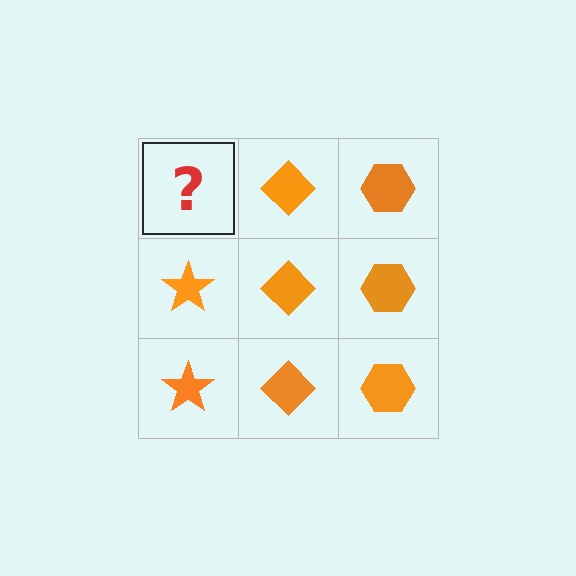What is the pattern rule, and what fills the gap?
The rule is that each column has a consistent shape. The gap should be filled with an orange star.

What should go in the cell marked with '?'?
The missing cell should contain an orange star.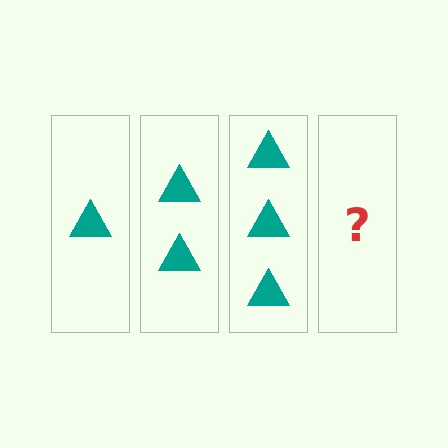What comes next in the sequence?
The next element should be 4 triangles.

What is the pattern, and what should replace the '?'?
The pattern is that each step adds one more triangle. The '?' should be 4 triangles.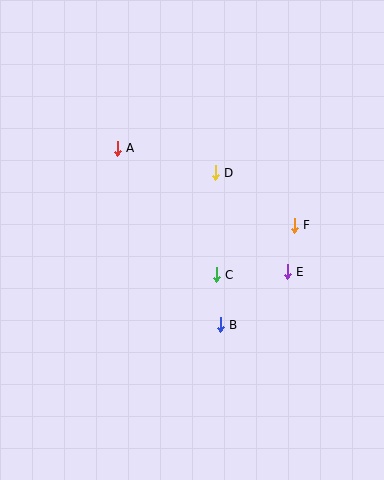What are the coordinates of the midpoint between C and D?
The midpoint between C and D is at (216, 224).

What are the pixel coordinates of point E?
Point E is at (287, 272).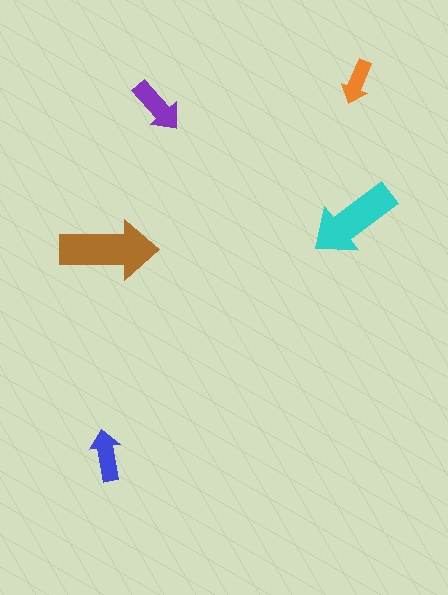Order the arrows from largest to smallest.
the brown one, the cyan one, the purple one, the blue one, the orange one.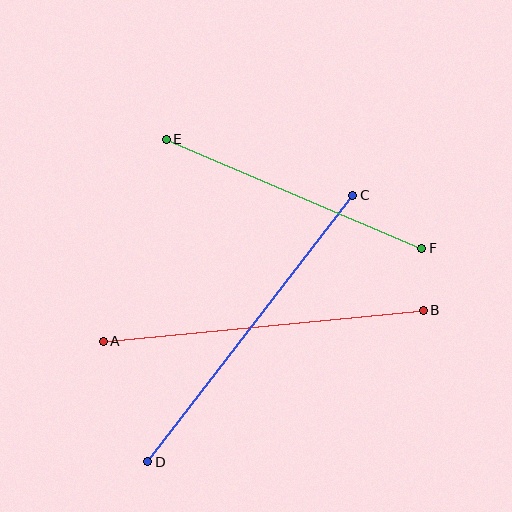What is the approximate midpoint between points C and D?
The midpoint is at approximately (250, 328) pixels.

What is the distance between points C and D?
The distance is approximately 336 pixels.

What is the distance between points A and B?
The distance is approximately 321 pixels.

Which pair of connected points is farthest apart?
Points C and D are farthest apart.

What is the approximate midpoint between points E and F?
The midpoint is at approximately (294, 194) pixels.